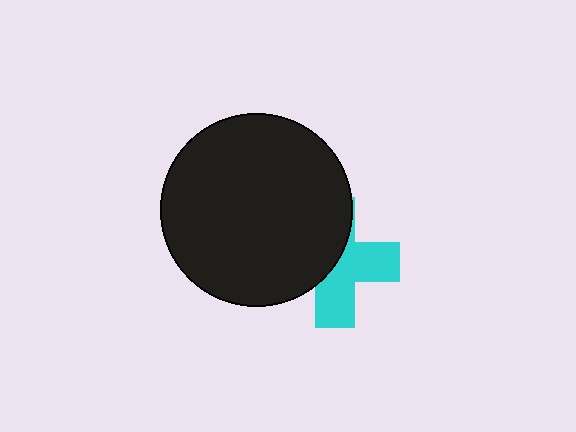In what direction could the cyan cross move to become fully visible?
The cyan cross could move right. That would shift it out from behind the black circle entirely.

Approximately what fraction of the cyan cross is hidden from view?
Roughly 49% of the cyan cross is hidden behind the black circle.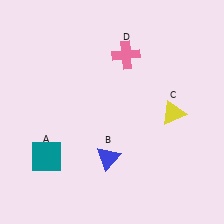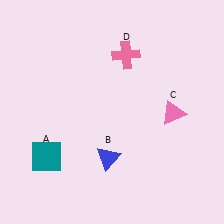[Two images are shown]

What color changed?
The triangle (C) changed from yellow in Image 1 to pink in Image 2.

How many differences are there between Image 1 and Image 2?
There is 1 difference between the two images.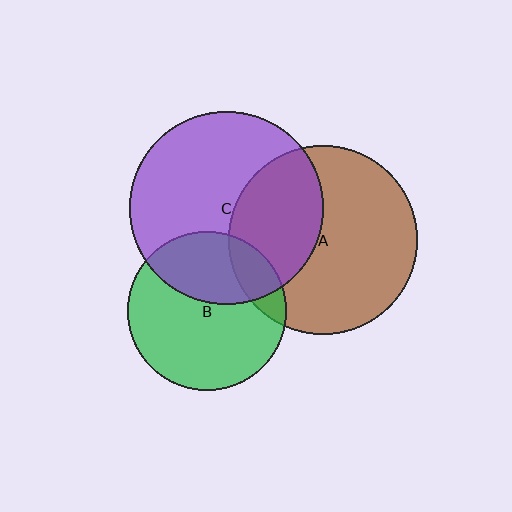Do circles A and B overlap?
Yes.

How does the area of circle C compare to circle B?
Approximately 1.5 times.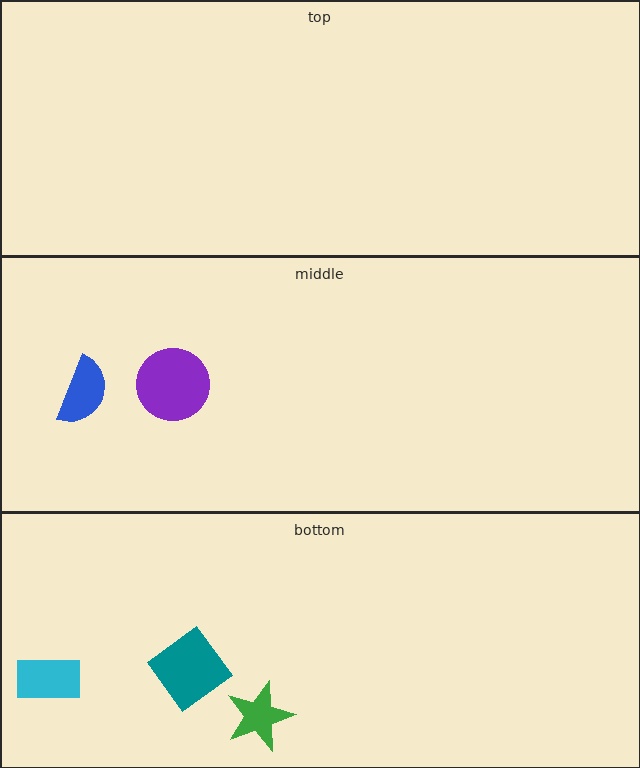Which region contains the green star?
The bottom region.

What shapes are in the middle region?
The blue semicircle, the purple circle.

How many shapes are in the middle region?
2.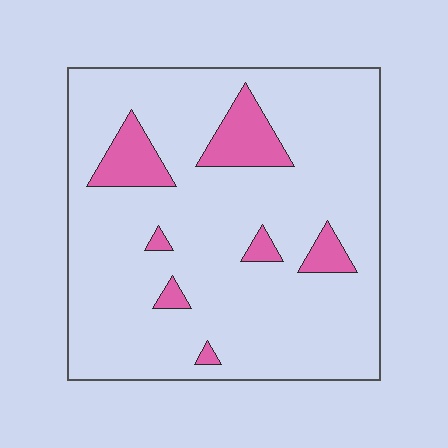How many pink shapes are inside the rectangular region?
7.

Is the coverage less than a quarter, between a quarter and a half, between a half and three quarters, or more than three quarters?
Less than a quarter.